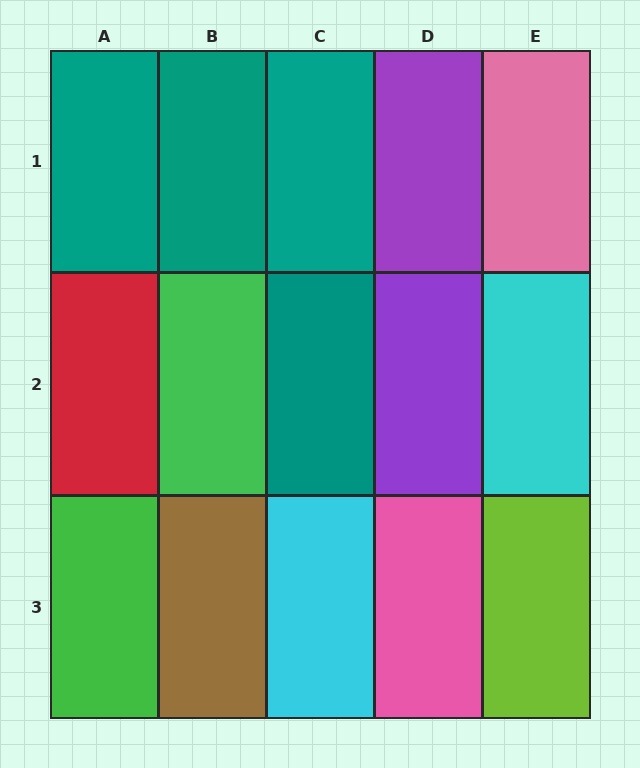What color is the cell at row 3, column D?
Pink.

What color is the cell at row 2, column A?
Red.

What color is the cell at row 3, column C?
Cyan.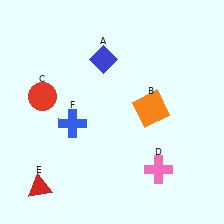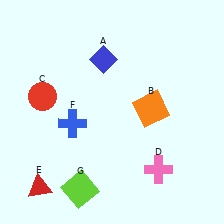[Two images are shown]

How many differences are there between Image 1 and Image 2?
There is 1 difference between the two images.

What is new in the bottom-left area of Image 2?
A lime square (G) was added in the bottom-left area of Image 2.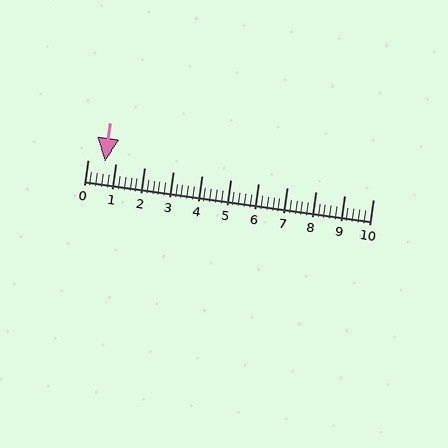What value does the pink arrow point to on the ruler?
The pink arrow points to approximately 0.6.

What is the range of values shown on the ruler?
The ruler shows values from 0 to 10.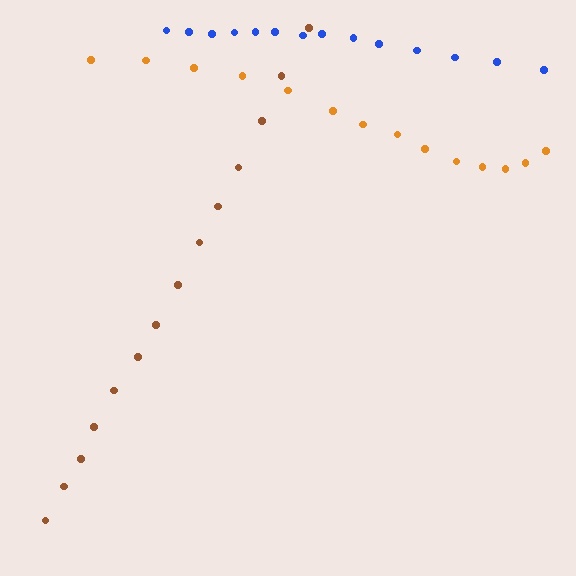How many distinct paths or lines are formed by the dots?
There are 3 distinct paths.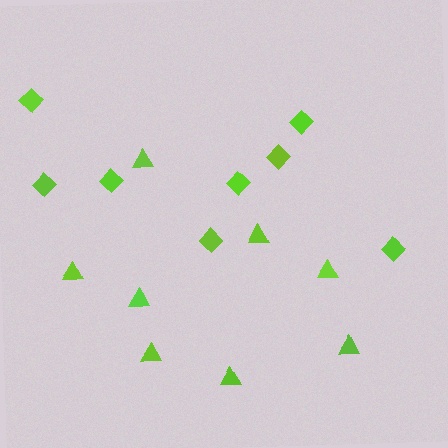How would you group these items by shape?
There are 2 groups: one group of diamonds (8) and one group of triangles (8).